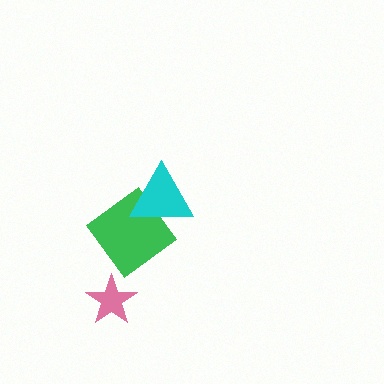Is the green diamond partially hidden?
Yes, it is partially covered by another shape.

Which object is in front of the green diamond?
The cyan triangle is in front of the green diamond.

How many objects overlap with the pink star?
0 objects overlap with the pink star.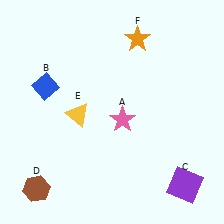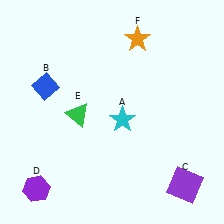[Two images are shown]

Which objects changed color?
A changed from pink to cyan. D changed from brown to purple. E changed from yellow to green.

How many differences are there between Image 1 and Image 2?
There are 3 differences between the two images.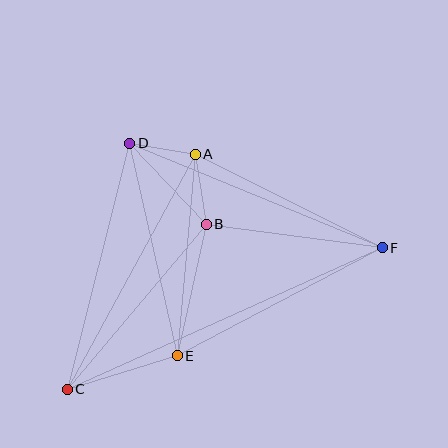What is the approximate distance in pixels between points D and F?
The distance between D and F is approximately 274 pixels.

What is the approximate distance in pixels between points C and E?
The distance between C and E is approximately 115 pixels.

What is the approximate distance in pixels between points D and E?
The distance between D and E is approximately 218 pixels.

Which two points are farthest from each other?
Points C and F are farthest from each other.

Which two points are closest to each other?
Points A and D are closest to each other.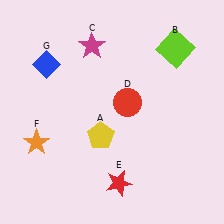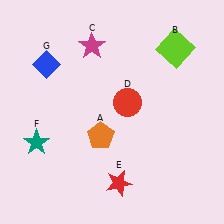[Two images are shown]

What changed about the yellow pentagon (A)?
In Image 1, A is yellow. In Image 2, it changed to orange.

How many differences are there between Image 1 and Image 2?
There are 2 differences between the two images.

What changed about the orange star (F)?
In Image 1, F is orange. In Image 2, it changed to teal.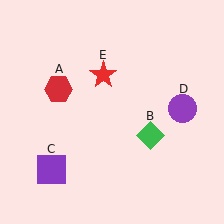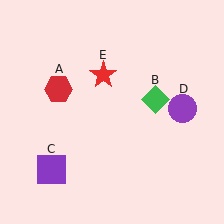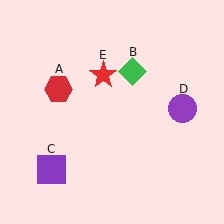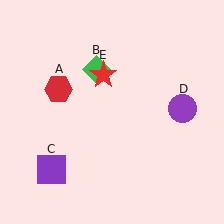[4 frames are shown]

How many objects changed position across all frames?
1 object changed position: green diamond (object B).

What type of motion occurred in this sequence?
The green diamond (object B) rotated counterclockwise around the center of the scene.